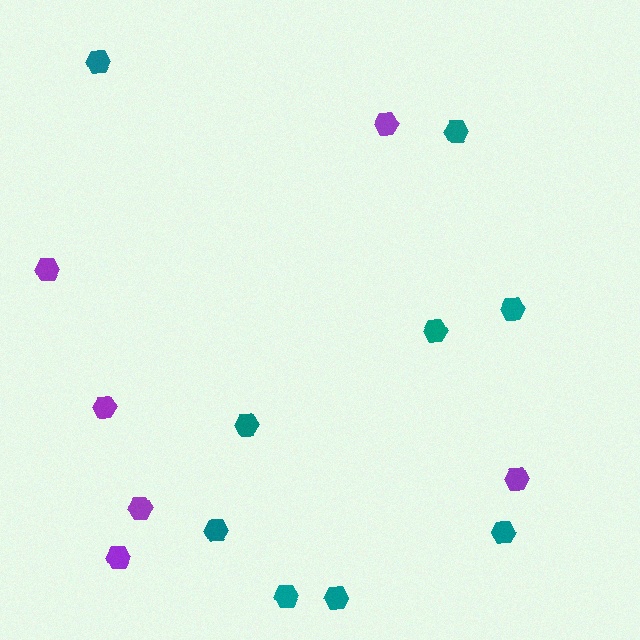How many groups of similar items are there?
There are 2 groups: one group of teal hexagons (9) and one group of purple hexagons (6).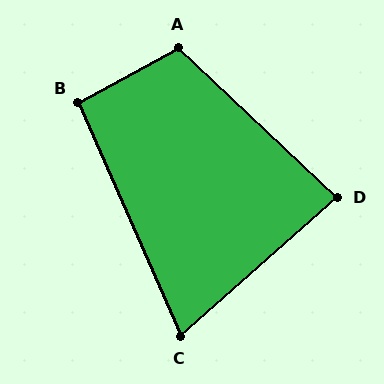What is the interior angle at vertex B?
Approximately 95 degrees (approximately right).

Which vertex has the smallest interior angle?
C, at approximately 72 degrees.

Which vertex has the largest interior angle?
A, at approximately 108 degrees.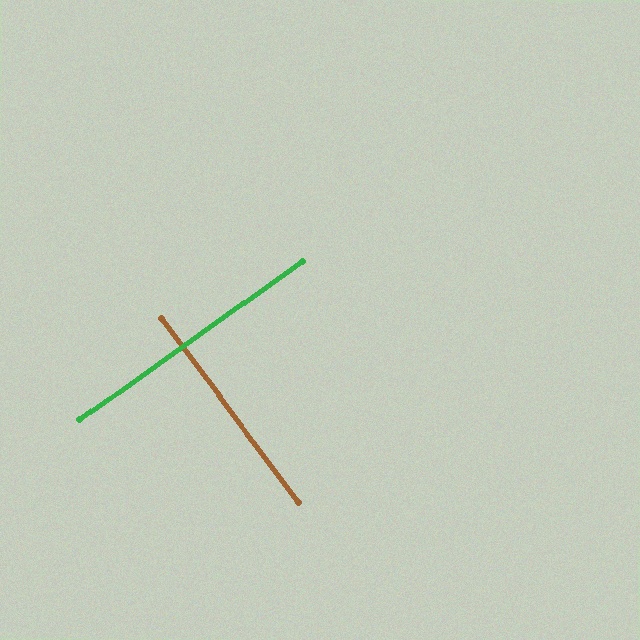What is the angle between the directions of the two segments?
Approximately 89 degrees.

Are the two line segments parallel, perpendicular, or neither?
Perpendicular — they meet at approximately 89°.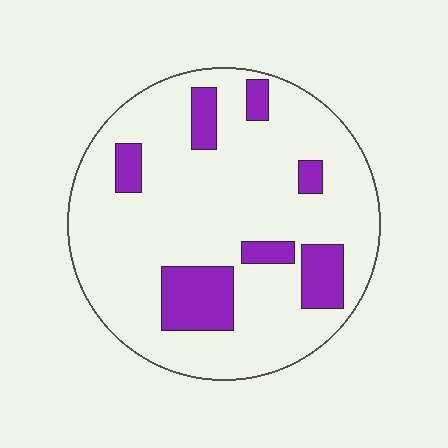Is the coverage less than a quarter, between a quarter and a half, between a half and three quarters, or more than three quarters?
Less than a quarter.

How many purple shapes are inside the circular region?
7.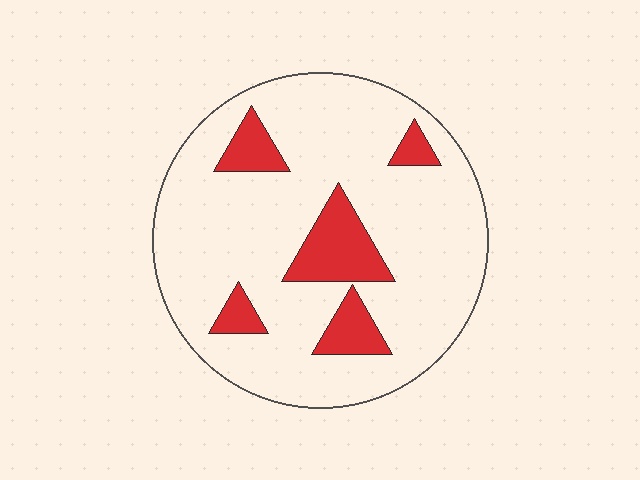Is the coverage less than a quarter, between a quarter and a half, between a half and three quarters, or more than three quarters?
Less than a quarter.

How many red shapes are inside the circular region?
5.